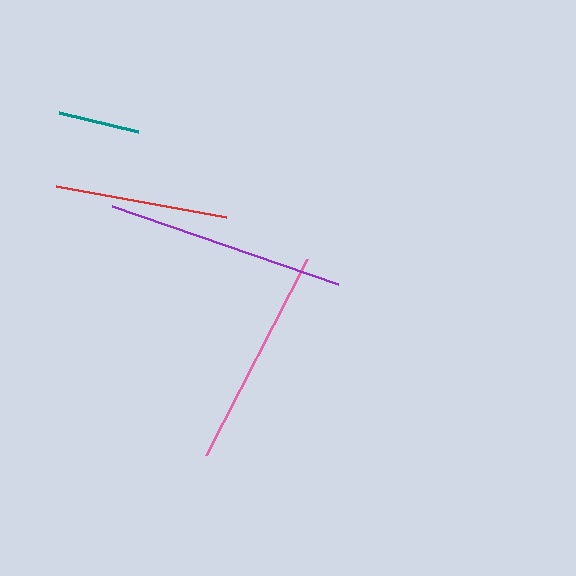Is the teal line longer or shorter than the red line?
The red line is longer than the teal line.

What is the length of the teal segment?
The teal segment is approximately 81 pixels long.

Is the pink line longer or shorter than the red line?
The pink line is longer than the red line.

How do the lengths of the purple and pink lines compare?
The purple and pink lines are approximately the same length.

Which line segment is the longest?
The purple line is the longest at approximately 238 pixels.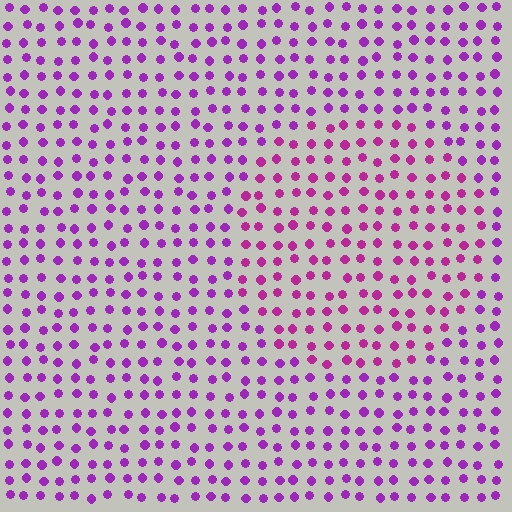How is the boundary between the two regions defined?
The boundary is defined purely by a slight shift in hue (about 25 degrees). Spacing, size, and orientation are identical on both sides.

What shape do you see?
I see a circle.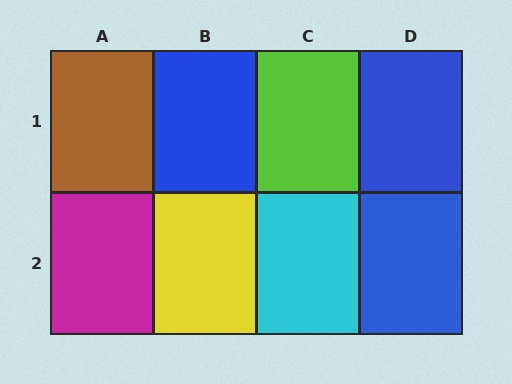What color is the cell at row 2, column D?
Blue.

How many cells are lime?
1 cell is lime.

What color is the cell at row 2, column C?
Cyan.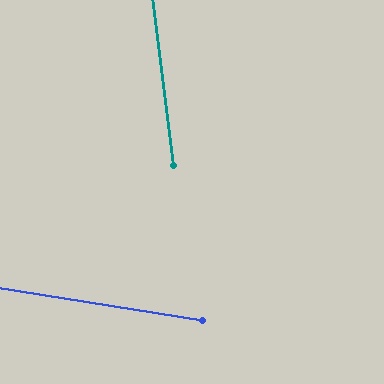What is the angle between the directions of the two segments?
Approximately 74 degrees.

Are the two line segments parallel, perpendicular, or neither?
Neither parallel nor perpendicular — they differ by about 74°.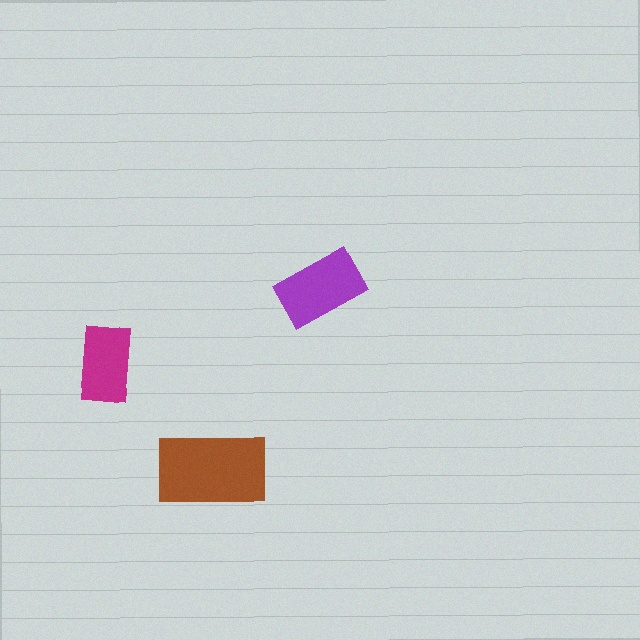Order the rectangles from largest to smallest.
the brown one, the purple one, the magenta one.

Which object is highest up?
The purple rectangle is topmost.